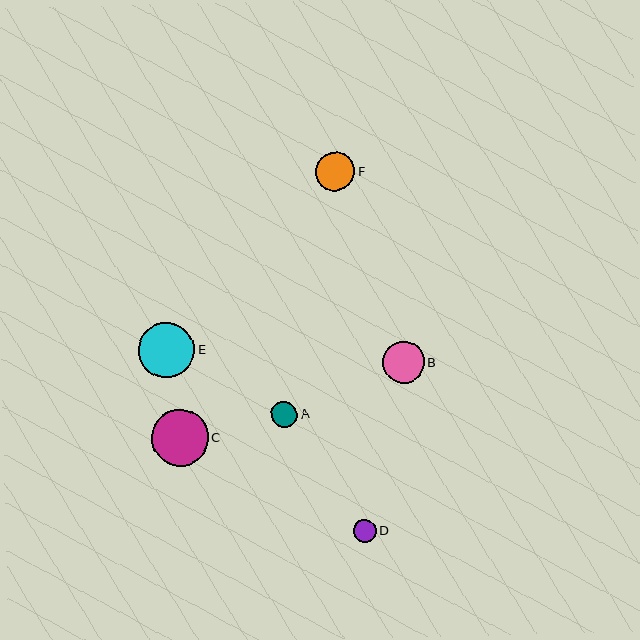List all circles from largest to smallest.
From largest to smallest: C, E, B, F, A, D.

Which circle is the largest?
Circle C is the largest with a size of approximately 57 pixels.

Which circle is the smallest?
Circle D is the smallest with a size of approximately 23 pixels.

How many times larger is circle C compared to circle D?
Circle C is approximately 2.5 times the size of circle D.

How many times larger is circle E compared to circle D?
Circle E is approximately 2.4 times the size of circle D.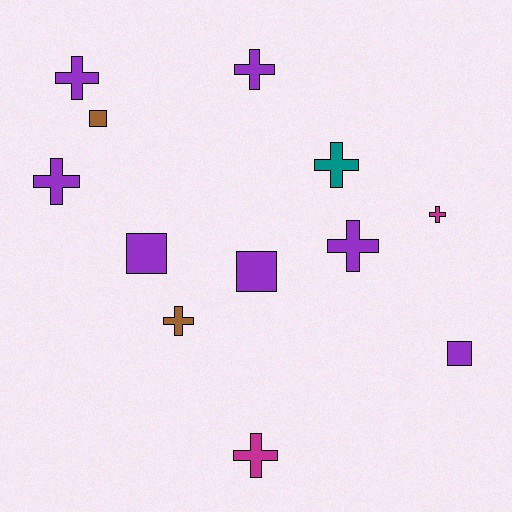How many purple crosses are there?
There are 4 purple crosses.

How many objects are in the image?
There are 12 objects.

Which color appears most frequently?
Purple, with 7 objects.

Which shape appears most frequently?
Cross, with 8 objects.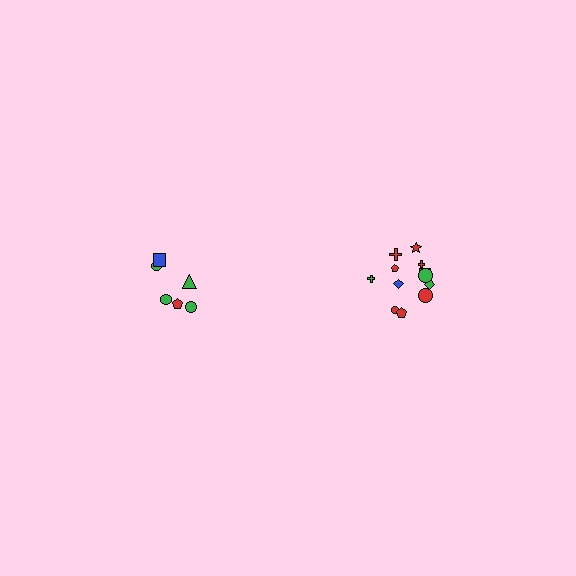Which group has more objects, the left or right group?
The right group.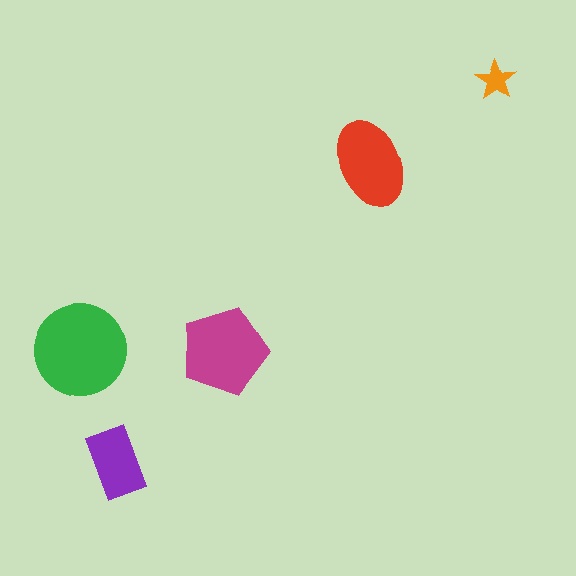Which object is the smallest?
The orange star.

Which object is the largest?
The green circle.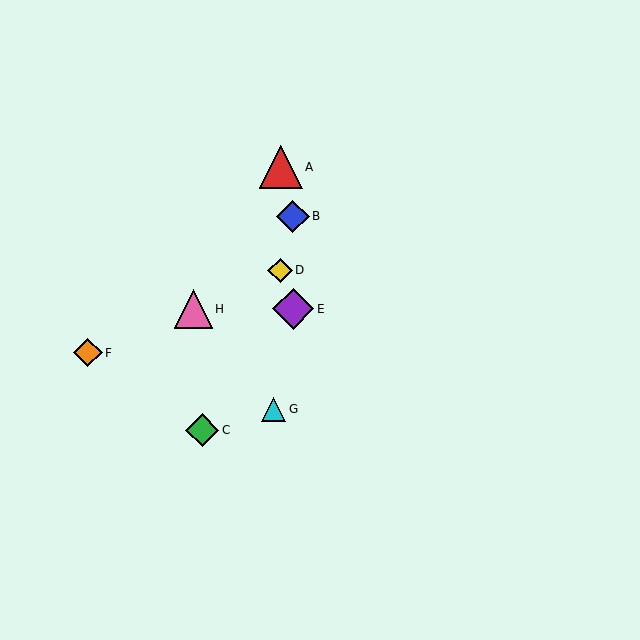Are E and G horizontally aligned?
No, E is at y≈309 and G is at y≈409.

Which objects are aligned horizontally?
Objects E, H are aligned horizontally.